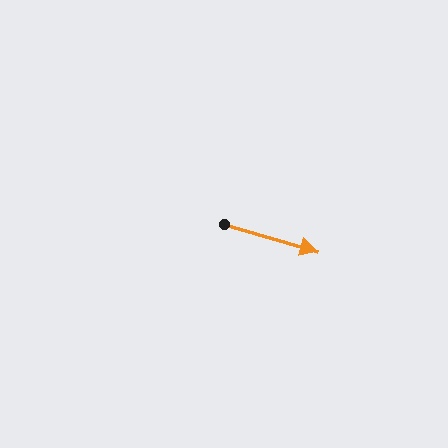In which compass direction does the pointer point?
East.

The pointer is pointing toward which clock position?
Roughly 4 o'clock.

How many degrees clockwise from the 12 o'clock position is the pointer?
Approximately 106 degrees.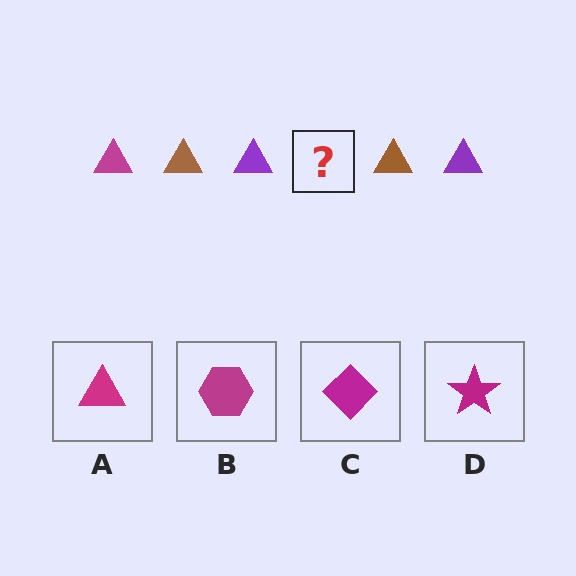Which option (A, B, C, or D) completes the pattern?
A.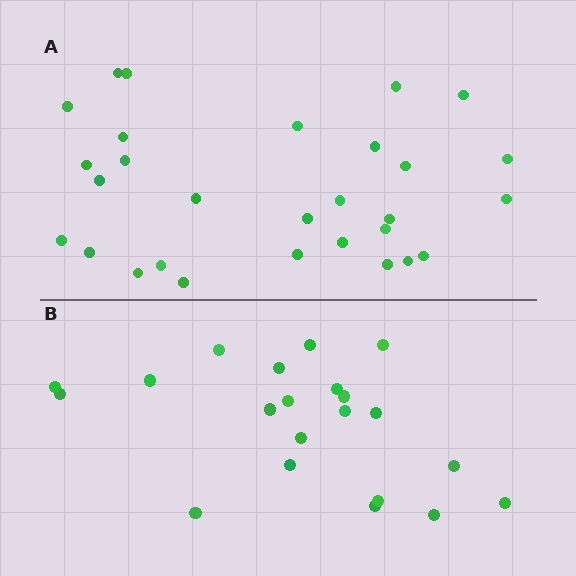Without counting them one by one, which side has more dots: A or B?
Region A (the top region) has more dots.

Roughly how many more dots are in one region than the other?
Region A has roughly 8 or so more dots than region B.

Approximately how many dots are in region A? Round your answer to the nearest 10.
About 30 dots. (The exact count is 29, which rounds to 30.)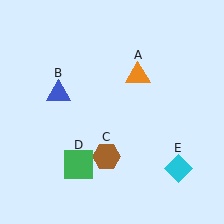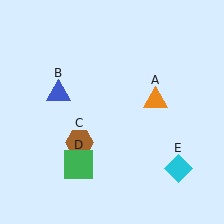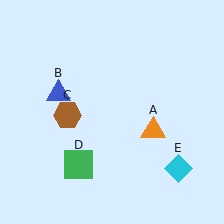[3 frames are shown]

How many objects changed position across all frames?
2 objects changed position: orange triangle (object A), brown hexagon (object C).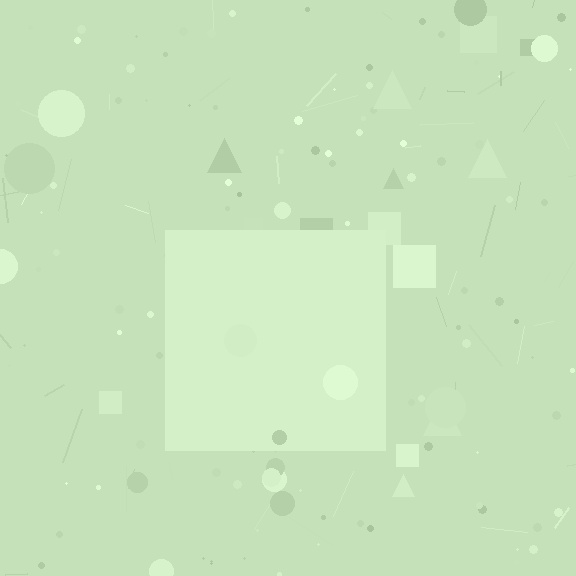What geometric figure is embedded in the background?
A square is embedded in the background.